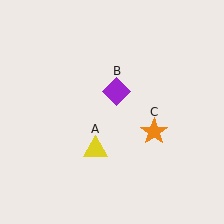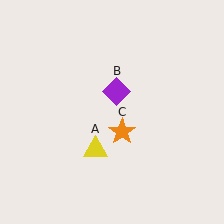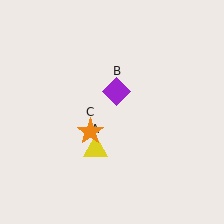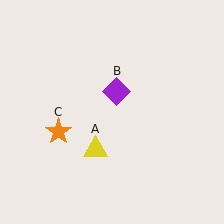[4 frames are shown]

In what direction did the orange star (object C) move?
The orange star (object C) moved left.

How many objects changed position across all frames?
1 object changed position: orange star (object C).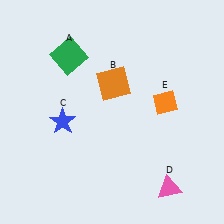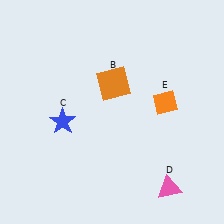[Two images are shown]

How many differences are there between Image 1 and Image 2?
There is 1 difference between the two images.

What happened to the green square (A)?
The green square (A) was removed in Image 2. It was in the top-left area of Image 1.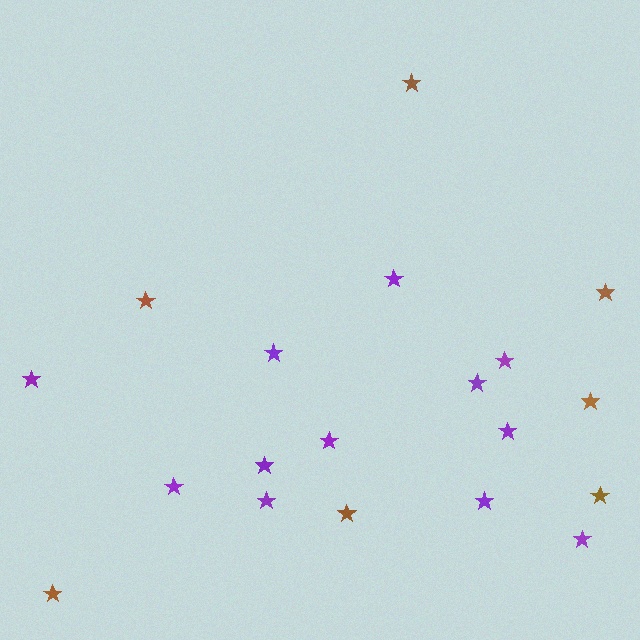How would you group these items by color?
There are 2 groups: one group of brown stars (7) and one group of purple stars (12).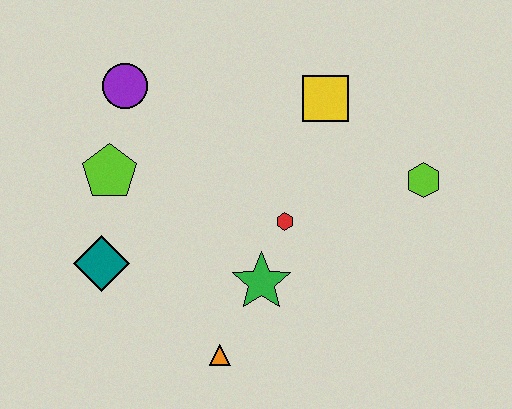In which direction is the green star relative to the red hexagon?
The green star is below the red hexagon.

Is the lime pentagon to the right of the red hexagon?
No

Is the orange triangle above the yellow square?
No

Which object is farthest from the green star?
The purple circle is farthest from the green star.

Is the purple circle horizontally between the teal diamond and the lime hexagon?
Yes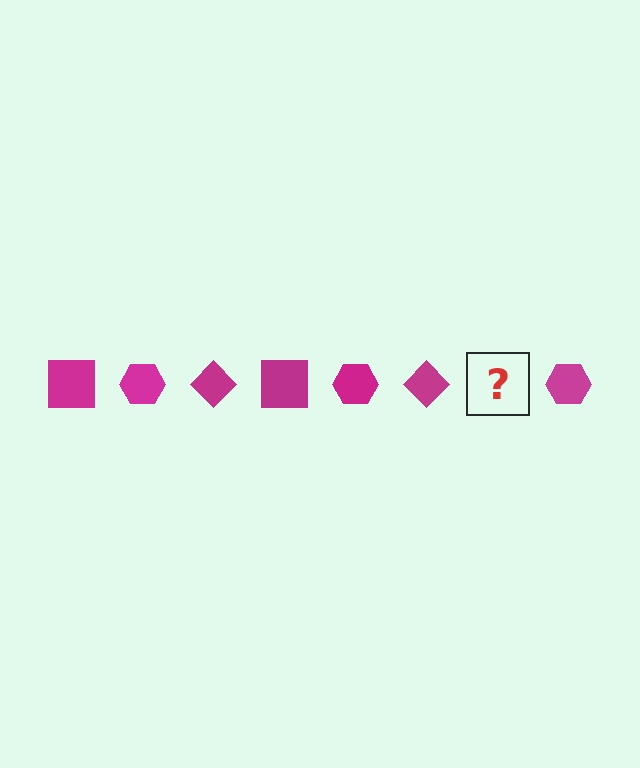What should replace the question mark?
The question mark should be replaced with a magenta square.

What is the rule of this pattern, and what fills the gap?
The rule is that the pattern cycles through square, hexagon, diamond shapes in magenta. The gap should be filled with a magenta square.